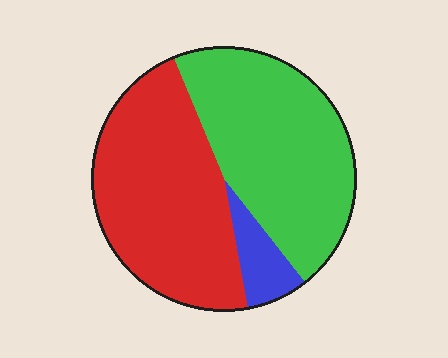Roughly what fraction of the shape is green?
Green covers 46% of the shape.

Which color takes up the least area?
Blue, at roughly 10%.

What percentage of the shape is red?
Red takes up between a third and a half of the shape.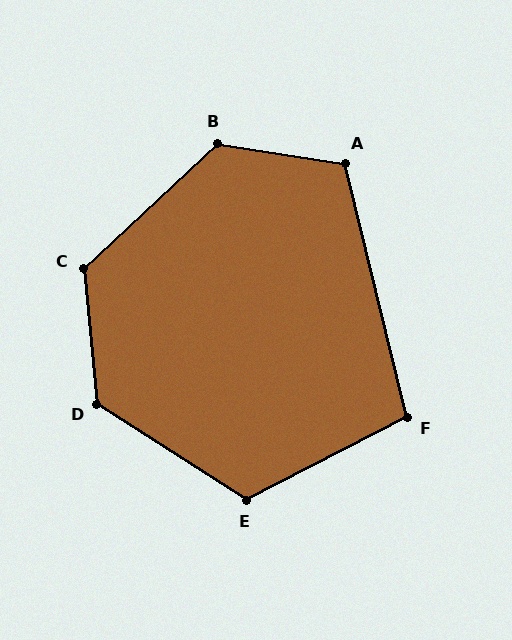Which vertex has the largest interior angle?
B, at approximately 128 degrees.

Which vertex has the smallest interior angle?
F, at approximately 103 degrees.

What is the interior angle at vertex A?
Approximately 113 degrees (obtuse).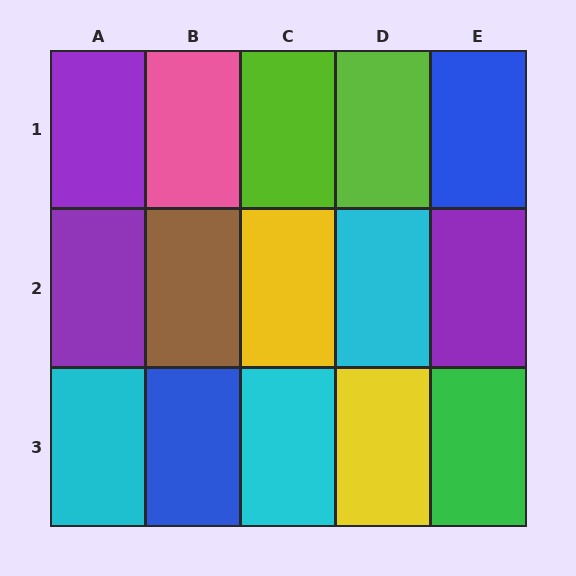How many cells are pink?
1 cell is pink.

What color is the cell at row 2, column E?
Purple.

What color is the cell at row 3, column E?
Green.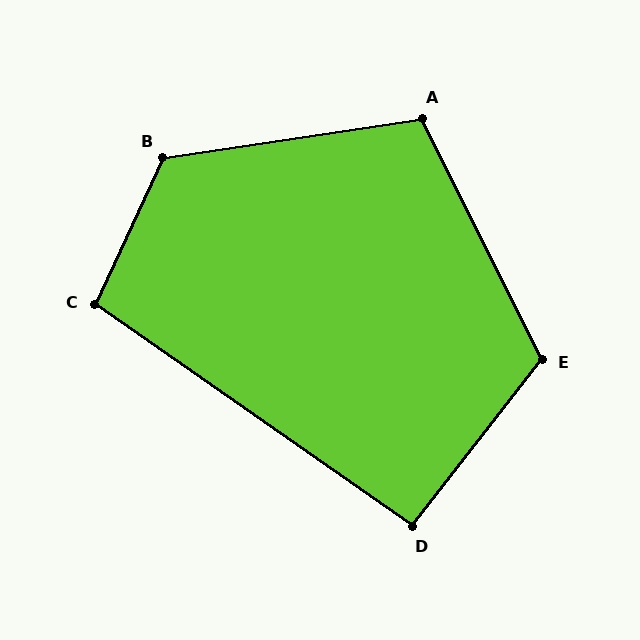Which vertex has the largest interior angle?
B, at approximately 124 degrees.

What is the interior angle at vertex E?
Approximately 115 degrees (obtuse).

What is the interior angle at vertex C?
Approximately 100 degrees (obtuse).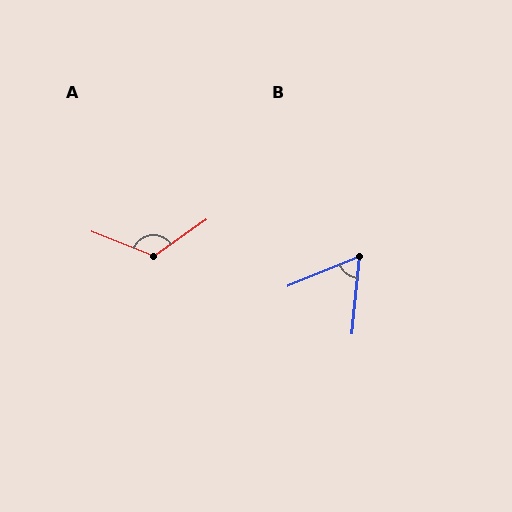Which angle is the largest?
A, at approximately 123 degrees.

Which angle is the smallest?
B, at approximately 62 degrees.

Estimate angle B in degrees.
Approximately 62 degrees.